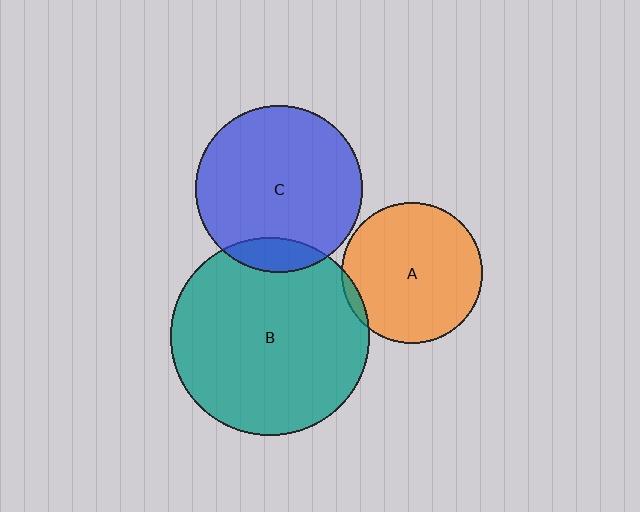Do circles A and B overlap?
Yes.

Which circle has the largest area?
Circle B (teal).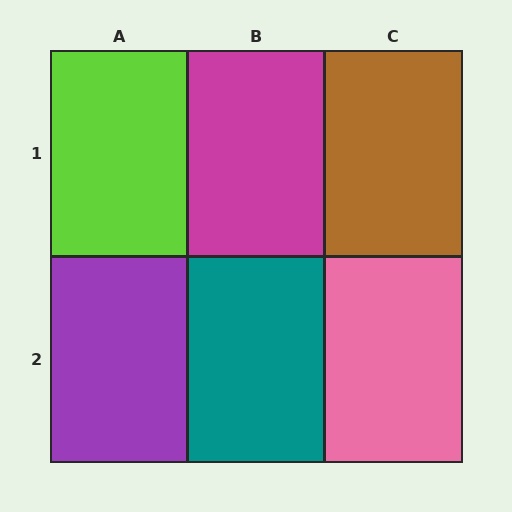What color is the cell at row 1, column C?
Brown.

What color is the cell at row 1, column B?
Magenta.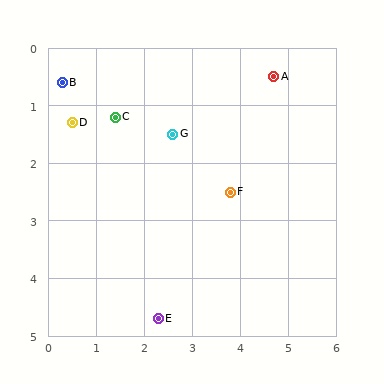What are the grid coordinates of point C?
Point C is at approximately (1.4, 1.2).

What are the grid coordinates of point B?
Point B is at approximately (0.3, 0.6).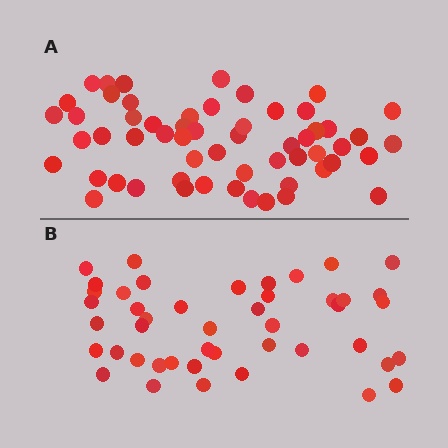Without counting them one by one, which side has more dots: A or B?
Region A (the top region) has more dots.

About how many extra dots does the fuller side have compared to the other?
Region A has roughly 12 or so more dots than region B.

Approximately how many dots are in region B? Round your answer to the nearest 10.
About 40 dots. (The exact count is 45, which rounds to 40.)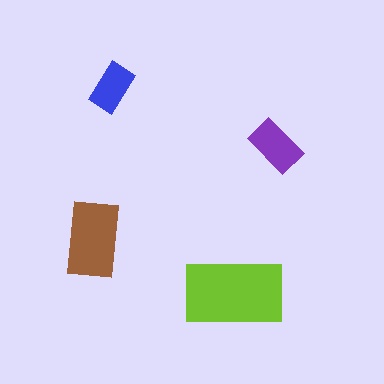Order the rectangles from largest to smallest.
the lime one, the brown one, the purple one, the blue one.